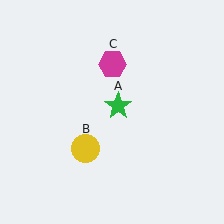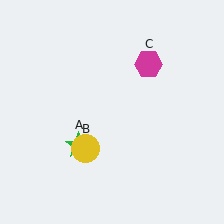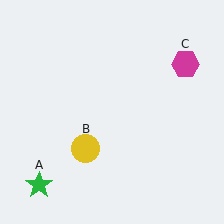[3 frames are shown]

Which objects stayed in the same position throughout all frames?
Yellow circle (object B) remained stationary.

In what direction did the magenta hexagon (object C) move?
The magenta hexagon (object C) moved right.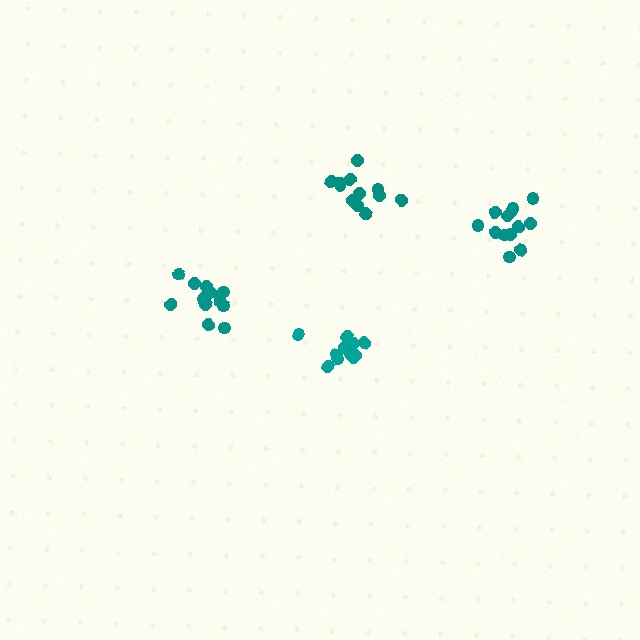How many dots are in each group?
Group 1: 12 dots, Group 2: 14 dots, Group 3: 12 dots, Group 4: 14 dots (52 total).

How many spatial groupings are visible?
There are 4 spatial groupings.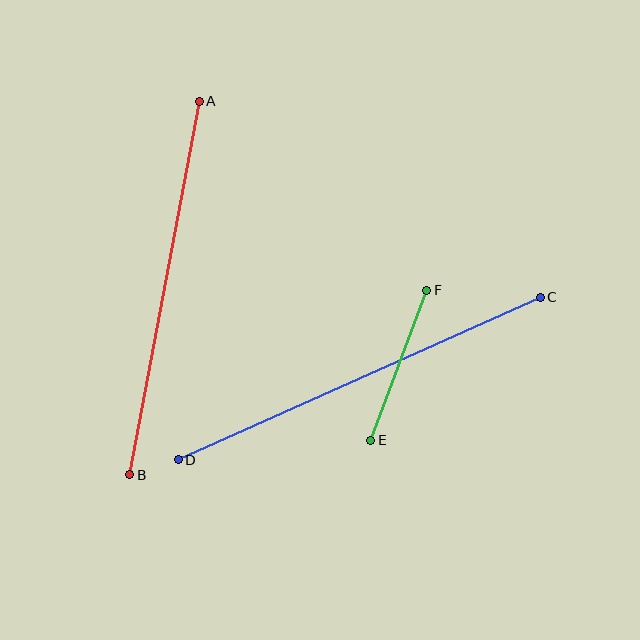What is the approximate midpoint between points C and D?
The midpoint is at approximately (359, 379) pixels.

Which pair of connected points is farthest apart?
Points C and D are farthest apart.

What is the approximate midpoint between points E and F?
The midpoint is at approximately (399, 365) pixels.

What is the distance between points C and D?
The distance is approximately 397 pixels.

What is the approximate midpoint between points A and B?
The midpoint is at approximately (164, 288) pixels.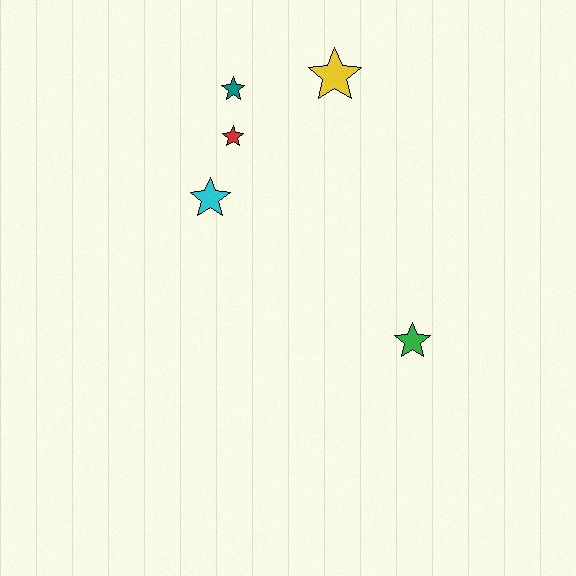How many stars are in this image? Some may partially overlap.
There are 5 stars.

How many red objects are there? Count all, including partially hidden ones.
There is 1 red object.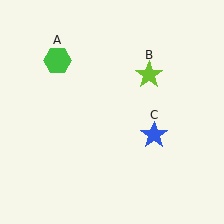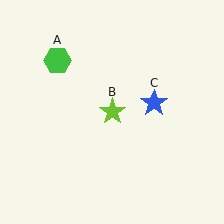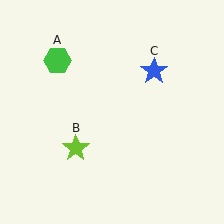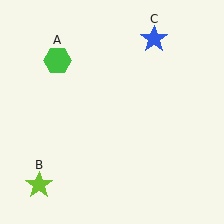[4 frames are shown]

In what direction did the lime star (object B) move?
The lime star (object B) moved down and to the left.